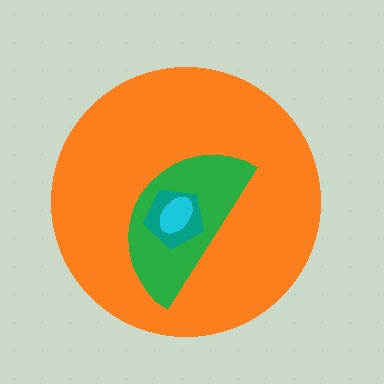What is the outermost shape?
The orange circle.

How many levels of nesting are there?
4.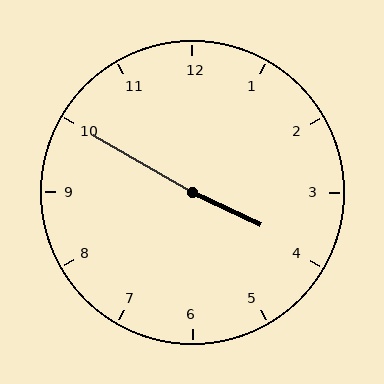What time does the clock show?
3:50.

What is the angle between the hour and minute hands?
Approximately 175 degrees.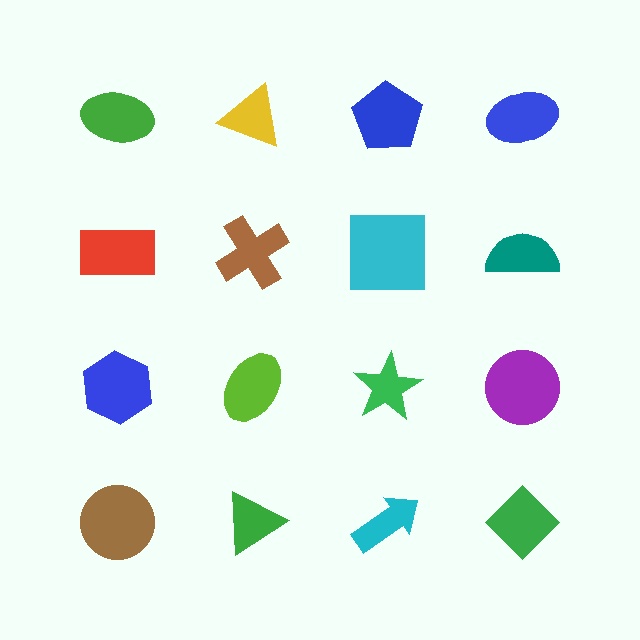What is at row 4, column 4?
A green diamond.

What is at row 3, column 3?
A green star.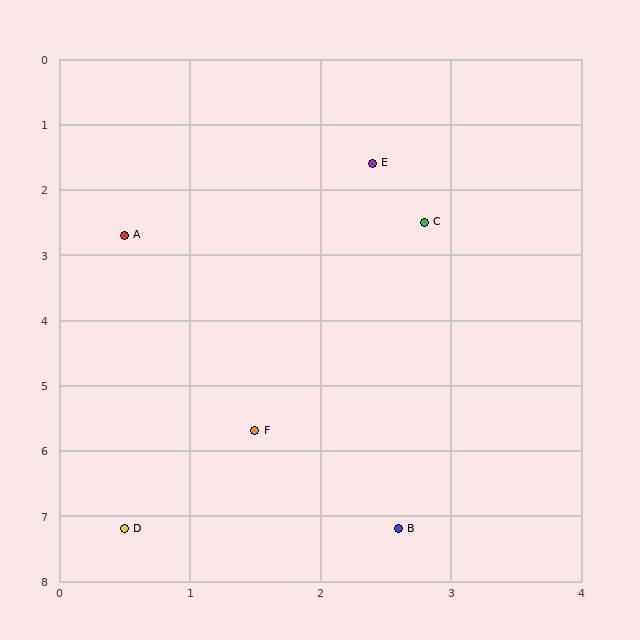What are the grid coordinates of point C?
Point C is at approximately (2.8, 2.5).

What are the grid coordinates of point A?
Point A is at approximately (0.5, 2.7).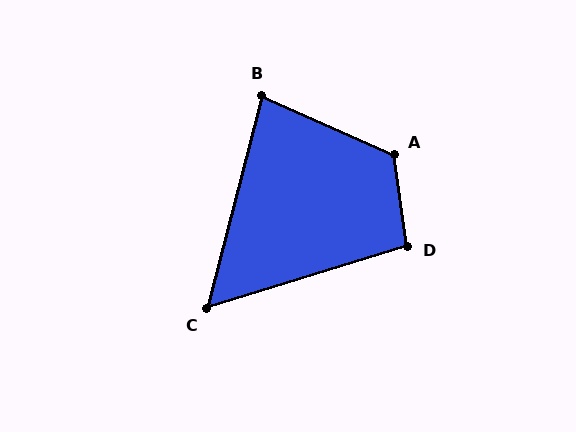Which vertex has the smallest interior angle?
C, at approximately 58 degrees.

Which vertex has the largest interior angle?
A, at approximately 122 degrees.